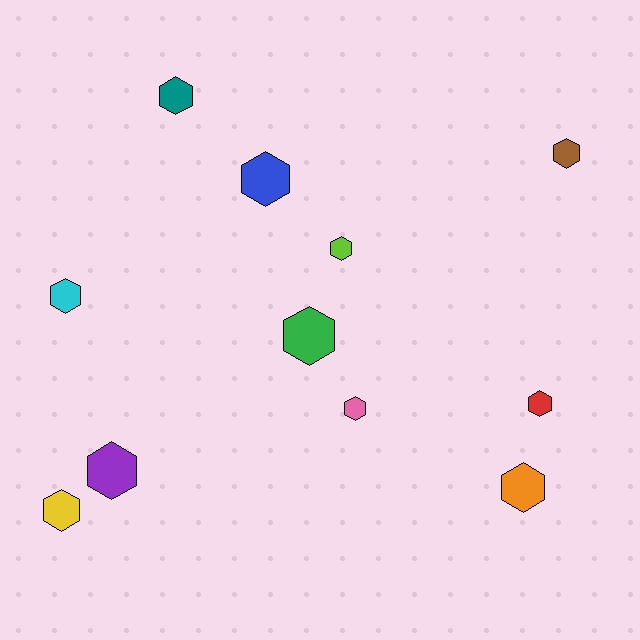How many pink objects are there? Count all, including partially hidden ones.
There is 1 pink object.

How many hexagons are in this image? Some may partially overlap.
There are 11 hexagons.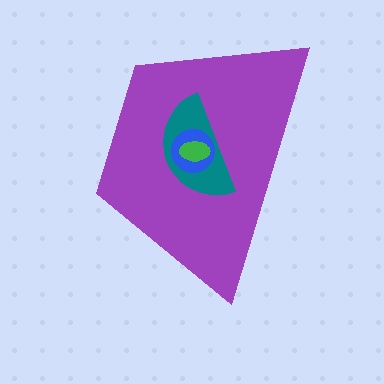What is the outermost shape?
The purple trapezoid.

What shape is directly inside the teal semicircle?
The blue circle.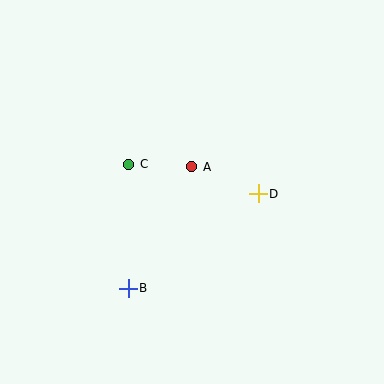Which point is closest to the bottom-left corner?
Point B is closest to the bottom-left corner.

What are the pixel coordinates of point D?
Point D is at (258, 194).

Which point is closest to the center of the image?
Point A at (192, 167) is closest to the center.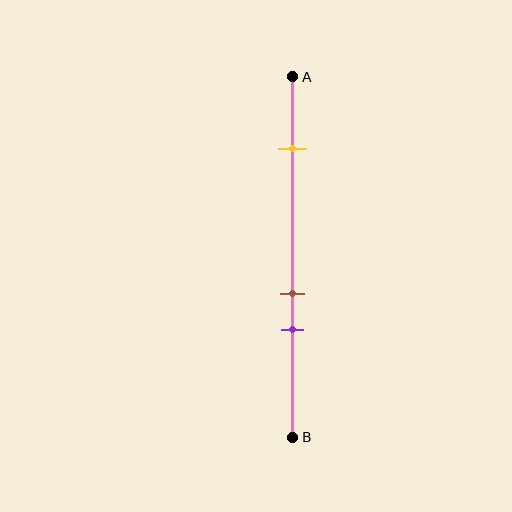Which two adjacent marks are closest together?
The brown and purple marks are the closest adjacent pair.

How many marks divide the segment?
There are 3 marks dividing the segment.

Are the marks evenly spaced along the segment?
No, the marks are not evenly spaced.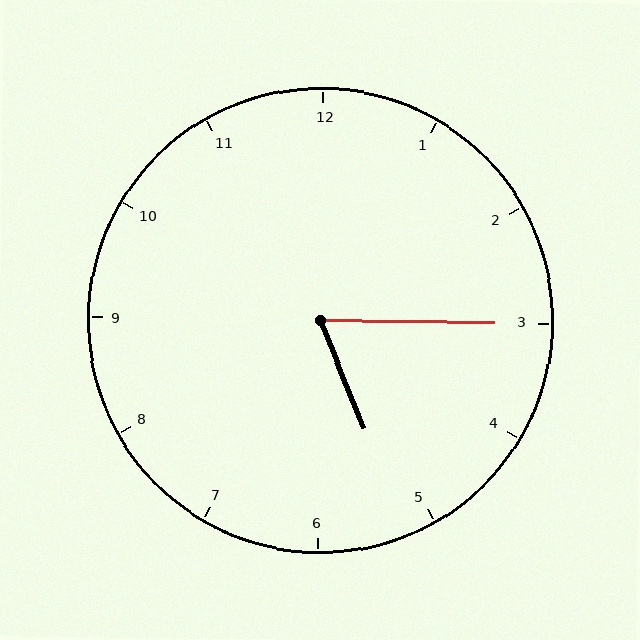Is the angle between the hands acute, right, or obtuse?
It is acute.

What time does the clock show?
5:15.